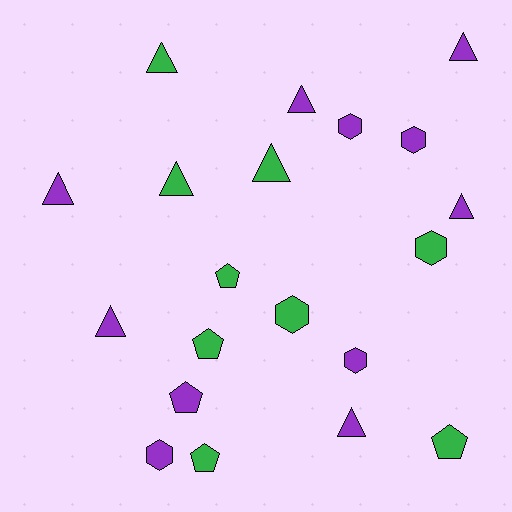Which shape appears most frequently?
Triangle, with 9 objects.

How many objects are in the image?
There are 20 objects.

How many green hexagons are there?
There are 2 green hexagons.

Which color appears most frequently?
Purple, with 11 objects.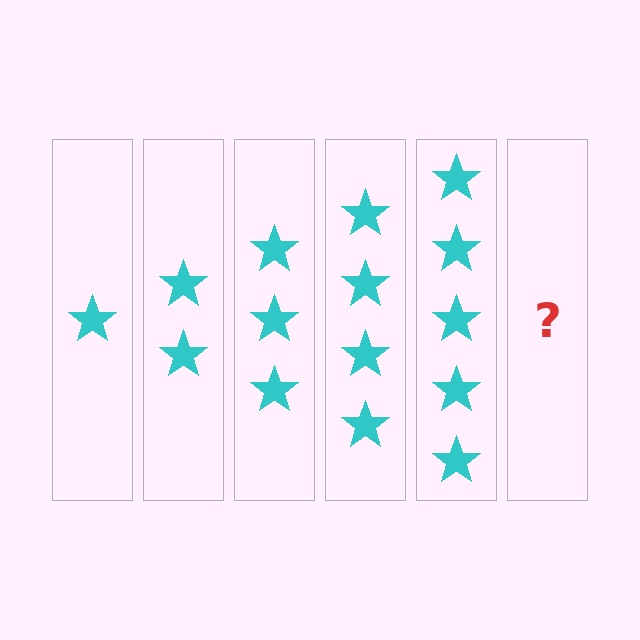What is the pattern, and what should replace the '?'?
The pattern is that each step adds one more star. The '?' should be 6 stars.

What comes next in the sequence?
The next element should be 6 stars.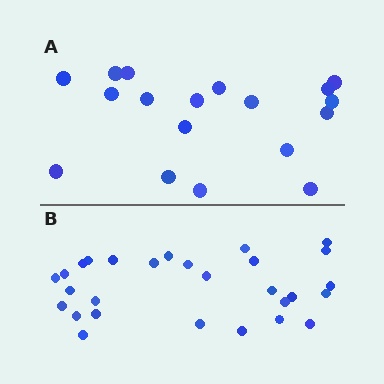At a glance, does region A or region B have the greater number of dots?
Region B (the bottom region) has more dots.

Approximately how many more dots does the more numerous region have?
Region B has roughly 10 or so more dots than region A.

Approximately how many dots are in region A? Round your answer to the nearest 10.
About 20 dots. (The exact count is 18, which rounds to 20.)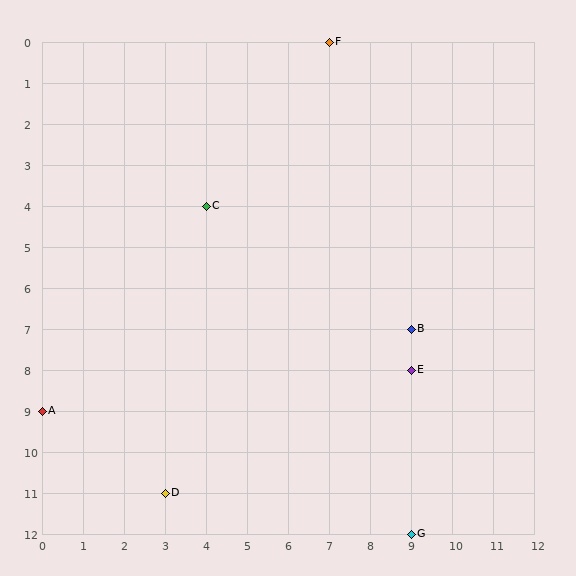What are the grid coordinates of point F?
Point F is at grid coordinates (7, 0).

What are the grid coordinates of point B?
Point B is at grid coordinates (9, 7).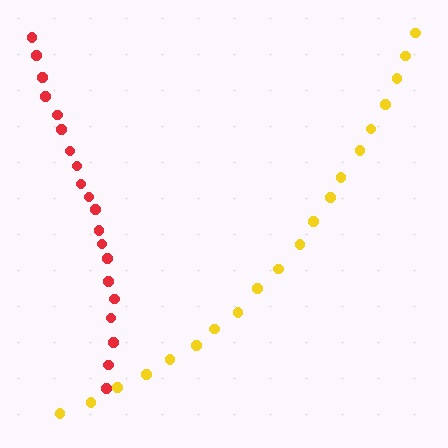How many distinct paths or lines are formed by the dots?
There are 2 distinct paths.